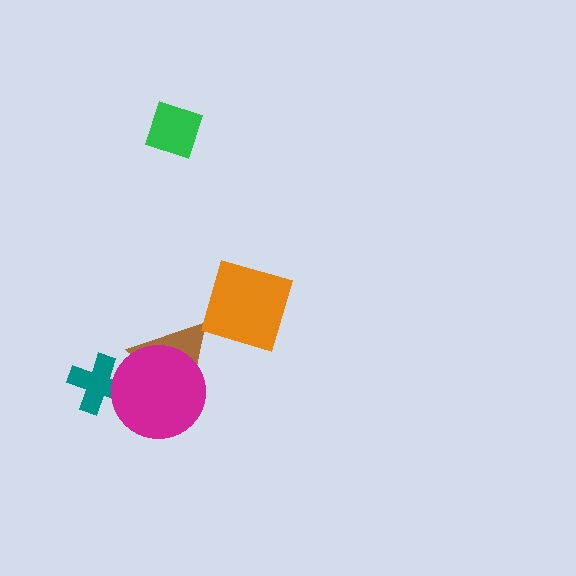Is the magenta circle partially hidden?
No, no other shape covers it.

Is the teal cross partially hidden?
Yes, it is partially covered by another shape.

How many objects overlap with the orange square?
0 objects overlap with the orange square.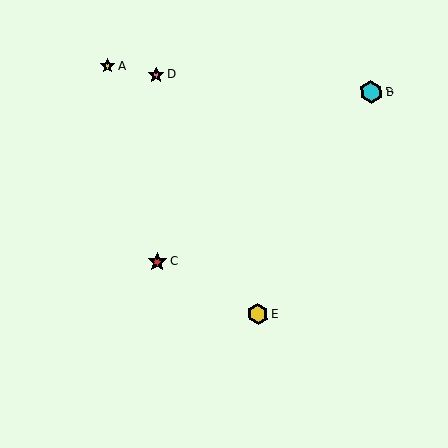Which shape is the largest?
The cyan hexagon (labeled B) is the largest.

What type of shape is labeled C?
Shape C is a red star.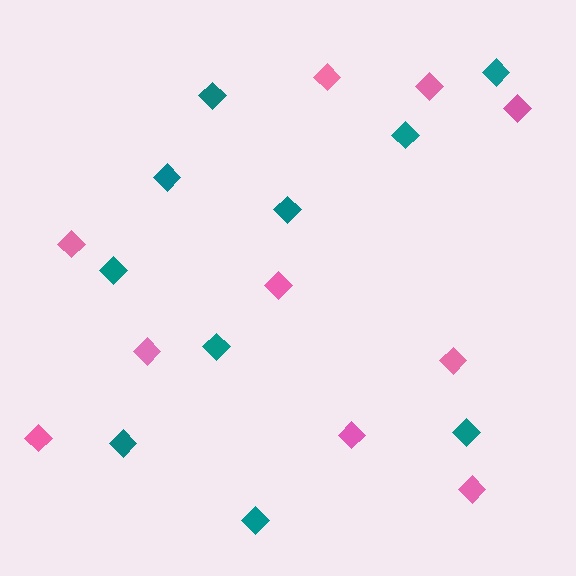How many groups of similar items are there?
There are 2 groups: one group of teal diamonds (10) and one group of pink diamonds (10).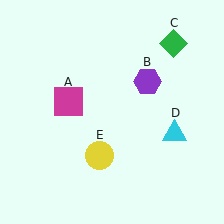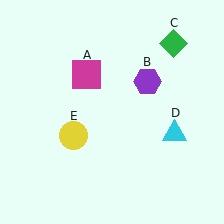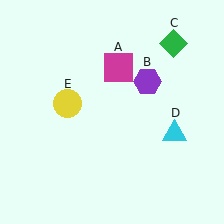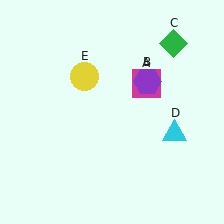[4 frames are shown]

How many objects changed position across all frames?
2 objects changed position: magenta square (object A), yellow circle (object E).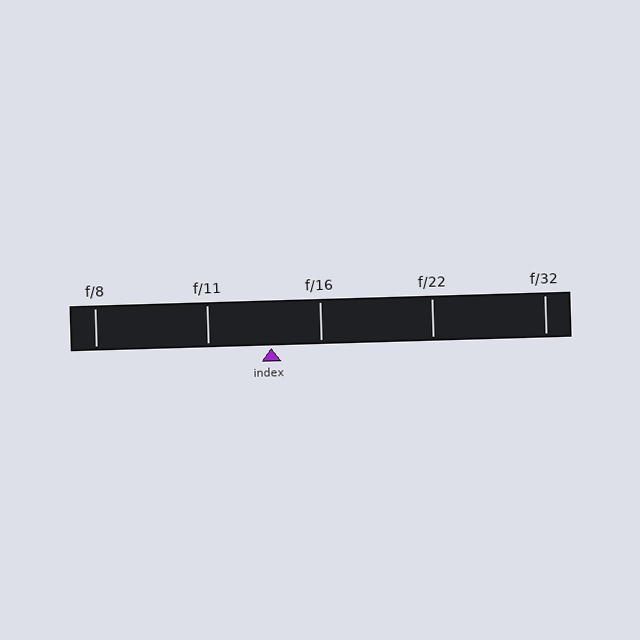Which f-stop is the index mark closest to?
The index mark is closest to f/16.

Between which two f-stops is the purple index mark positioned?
The index mark is between f/11 and f/16.